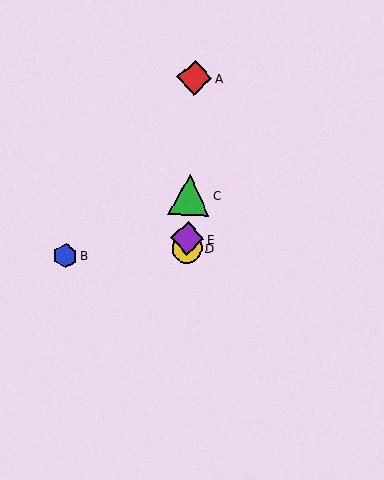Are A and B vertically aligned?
No, A is at x≈194 and B is at x≈65.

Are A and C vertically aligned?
Yes, both are at x≈194.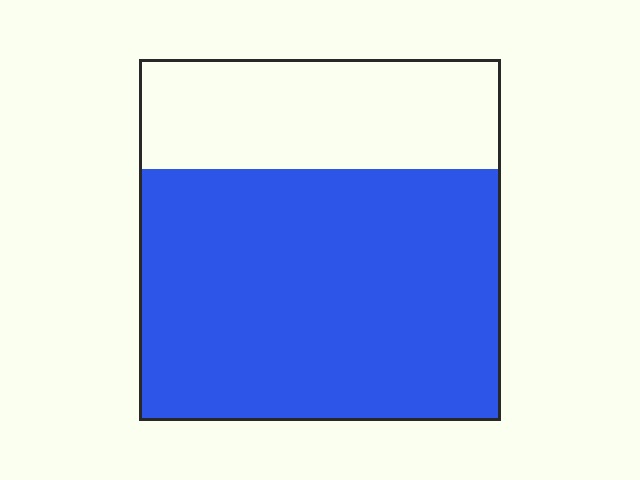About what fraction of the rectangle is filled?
About two thirds (2/3).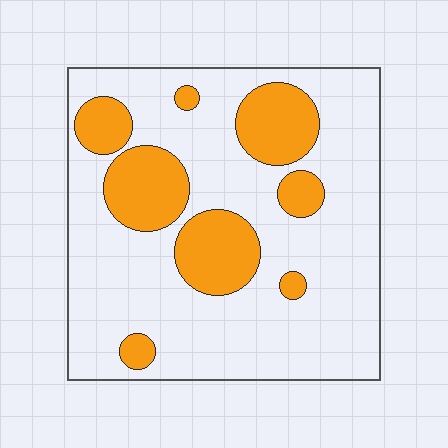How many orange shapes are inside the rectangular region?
8.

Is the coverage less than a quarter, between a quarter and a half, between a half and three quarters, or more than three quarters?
Less than a quarter.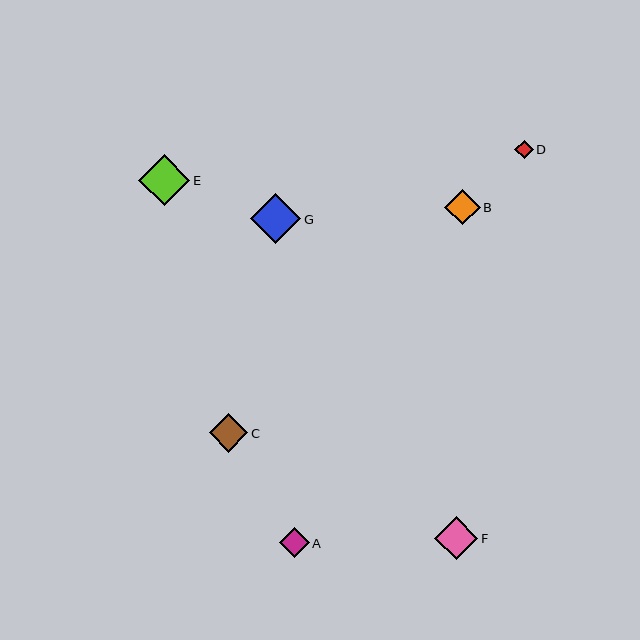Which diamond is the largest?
Diamond E is the largest with a size of approximately 51 pixels.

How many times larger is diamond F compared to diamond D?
Diamond F is approximately 2.3 times the size of diamond D.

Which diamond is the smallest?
Diamond D is the smallest with a size of approximately 19 pixels.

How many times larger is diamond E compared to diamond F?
Diamond E is approximately 1.2 times the size of diamond F.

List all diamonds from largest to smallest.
From largest to smallest: E, G, F, C, B, A, D.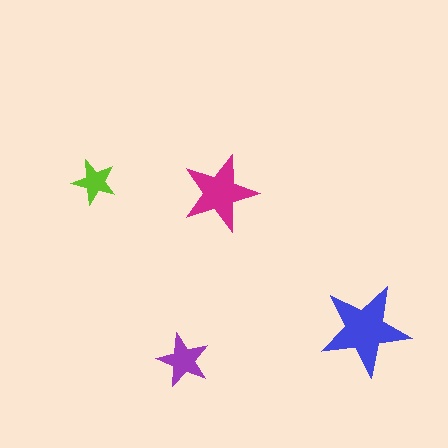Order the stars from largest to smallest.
the blue one, the magenta one, the purple one, the lime one.